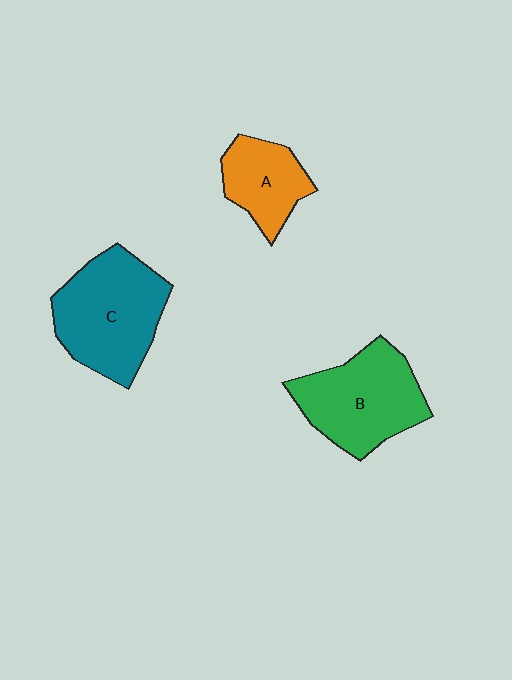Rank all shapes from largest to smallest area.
From largest to smallest: C (teal), B (green), A (orange).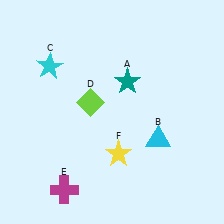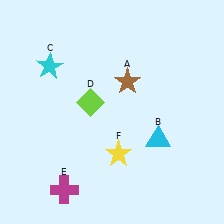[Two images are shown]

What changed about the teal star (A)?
In Image 1, A is teal. In Image 2, it changed to brown.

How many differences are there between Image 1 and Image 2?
There is 1 difference between the two images.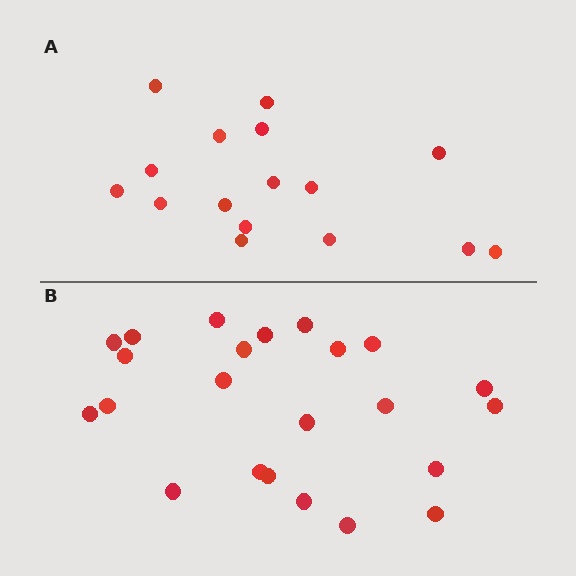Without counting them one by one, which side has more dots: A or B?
Region B (the bottom region) has more dots.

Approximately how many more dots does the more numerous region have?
Region B has roughly 8 or so more dots than region A.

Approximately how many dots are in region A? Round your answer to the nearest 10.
About 20 dots. (The exact count is 16, which rounds to 20.)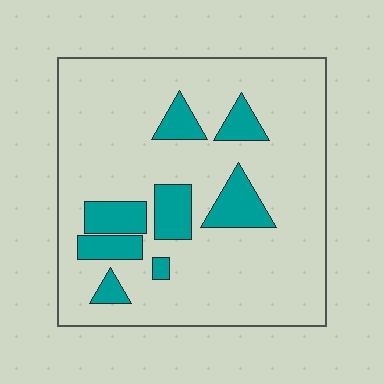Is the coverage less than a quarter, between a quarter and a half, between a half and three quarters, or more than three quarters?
Less than a quarter.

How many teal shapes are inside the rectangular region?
8.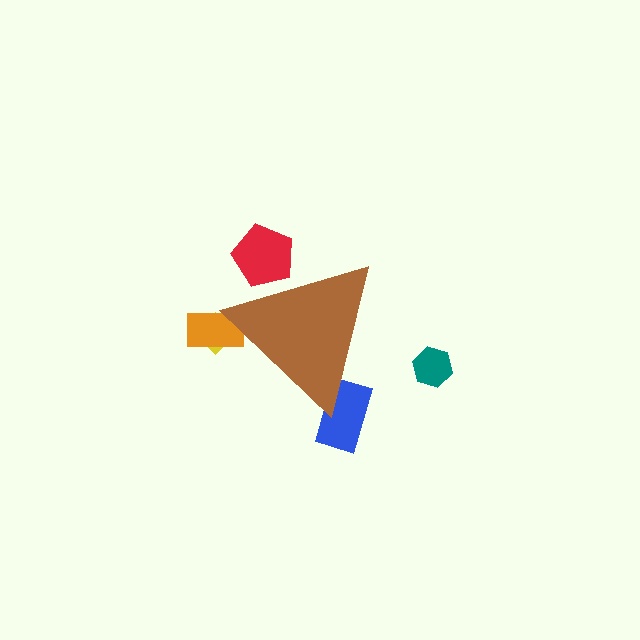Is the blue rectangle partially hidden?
Yes, the blue rectangle is partially hidden behind the brown triangle.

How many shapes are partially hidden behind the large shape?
4 shapes are partially hidden.